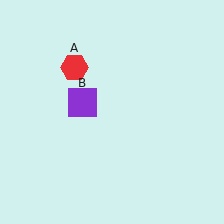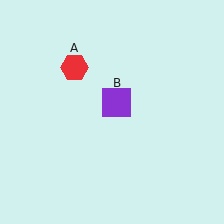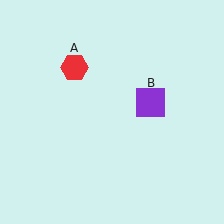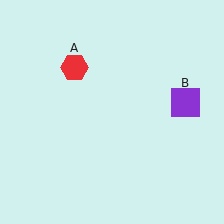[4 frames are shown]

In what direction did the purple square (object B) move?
The purple square (object B) moved right.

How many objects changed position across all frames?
1 object changed position: purple square (object B).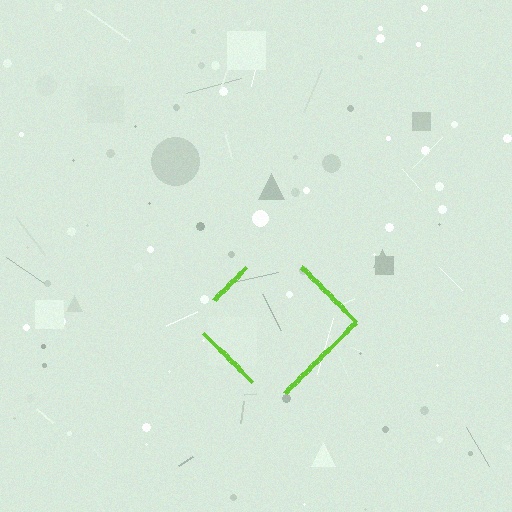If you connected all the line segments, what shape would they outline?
They would outline a diamond.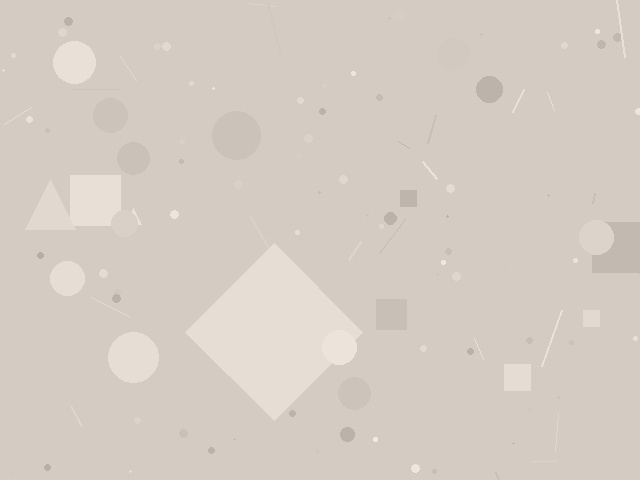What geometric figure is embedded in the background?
A diamond is embedded in the background.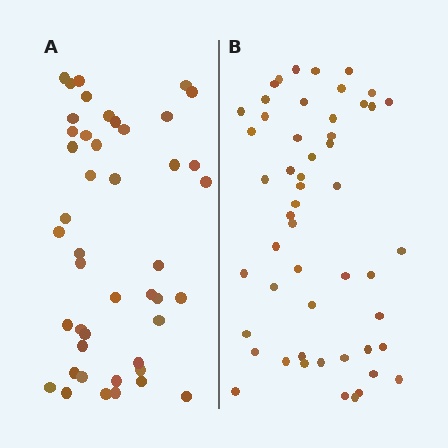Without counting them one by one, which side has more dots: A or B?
Region B (the right region) has more dots.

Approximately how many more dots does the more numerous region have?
Region B has roughly 8 or so more dots than region A.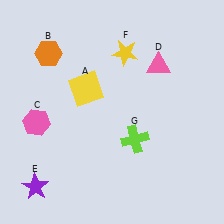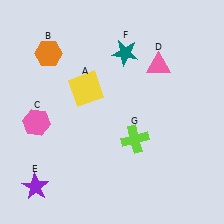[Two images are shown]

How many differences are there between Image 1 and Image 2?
There is 1 difference between the two images.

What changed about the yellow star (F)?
In Image 1, F is yellow. In Image 2, it changed to teal.